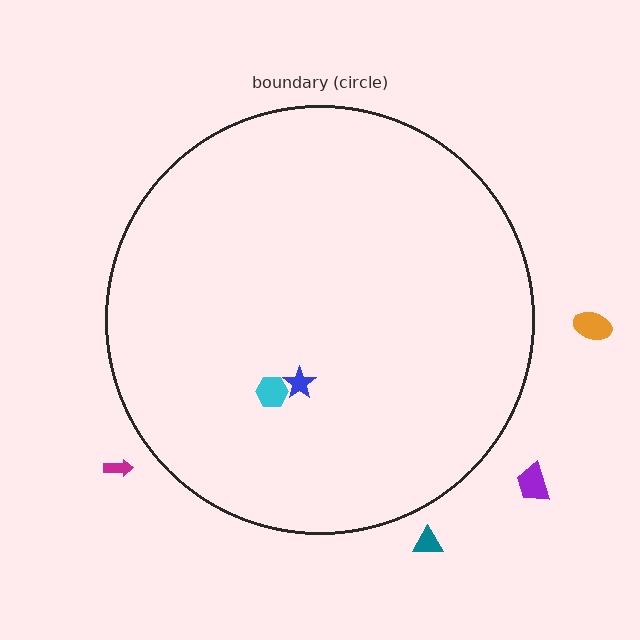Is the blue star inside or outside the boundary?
Inside.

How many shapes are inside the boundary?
2 inside, 4 outside.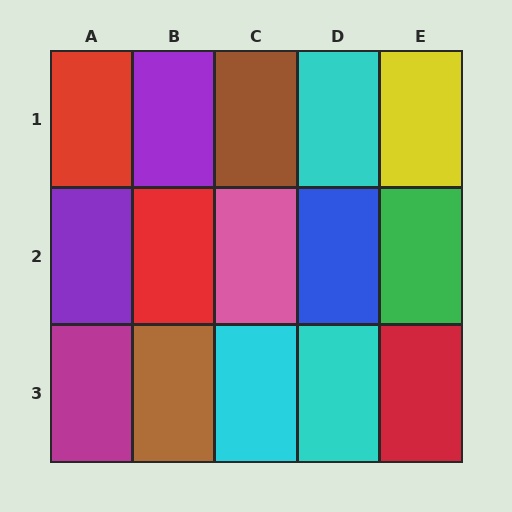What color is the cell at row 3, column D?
Cyan.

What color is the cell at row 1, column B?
Purple.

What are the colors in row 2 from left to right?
Purple, red, pink, blue, green.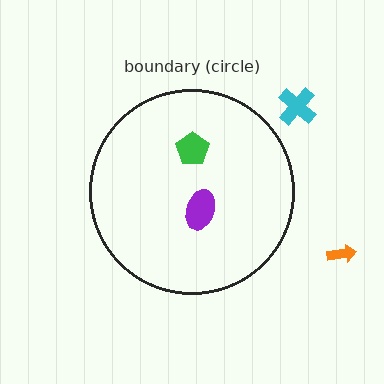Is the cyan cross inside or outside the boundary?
Outside.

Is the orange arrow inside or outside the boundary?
Outside.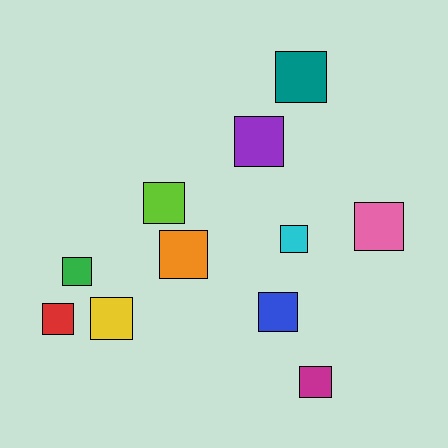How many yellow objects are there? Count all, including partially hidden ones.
There is 1 yellow object.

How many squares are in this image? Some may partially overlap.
There are 11 squares.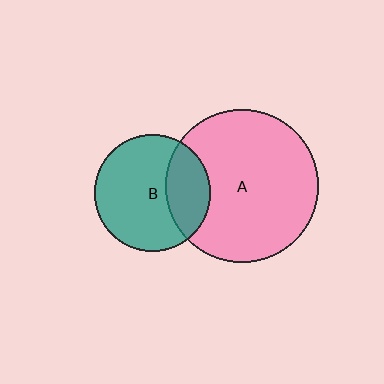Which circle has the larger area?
Circle A (pink).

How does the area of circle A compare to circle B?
Approximately 1.7 times.